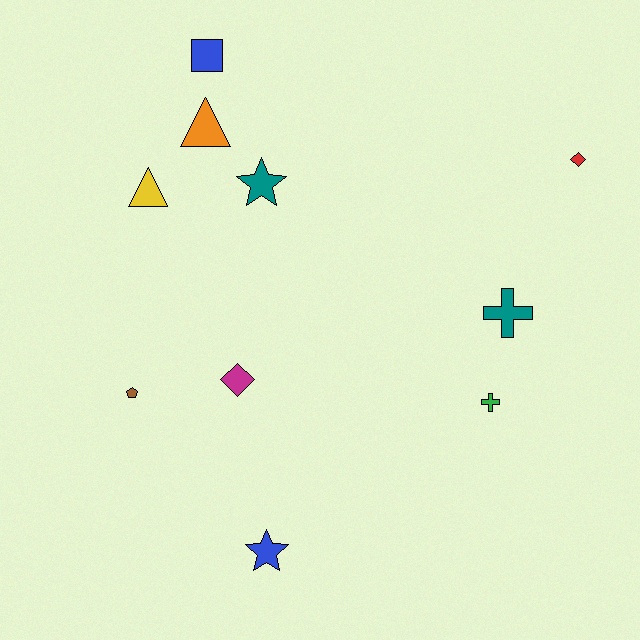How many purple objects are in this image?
There are no purple objects.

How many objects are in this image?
There are 10 objects.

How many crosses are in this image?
There are 2 crosses.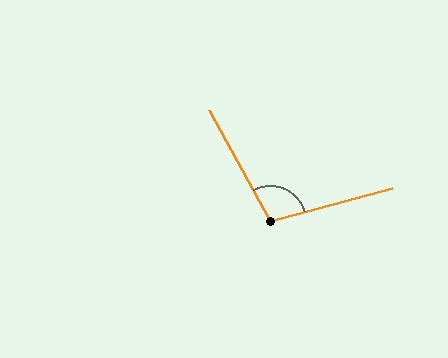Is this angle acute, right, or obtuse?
It is obtuse.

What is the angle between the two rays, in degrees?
Approximately 104 degrees.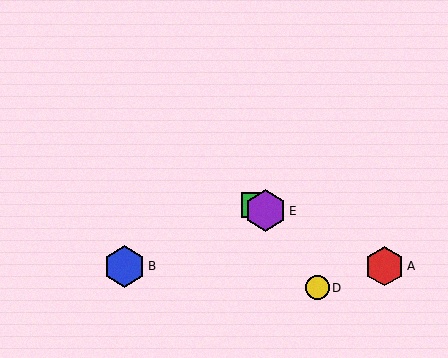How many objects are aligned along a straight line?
3 objects (A, C, E) are aligned along a straight line.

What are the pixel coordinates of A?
Object A is at (385, 266).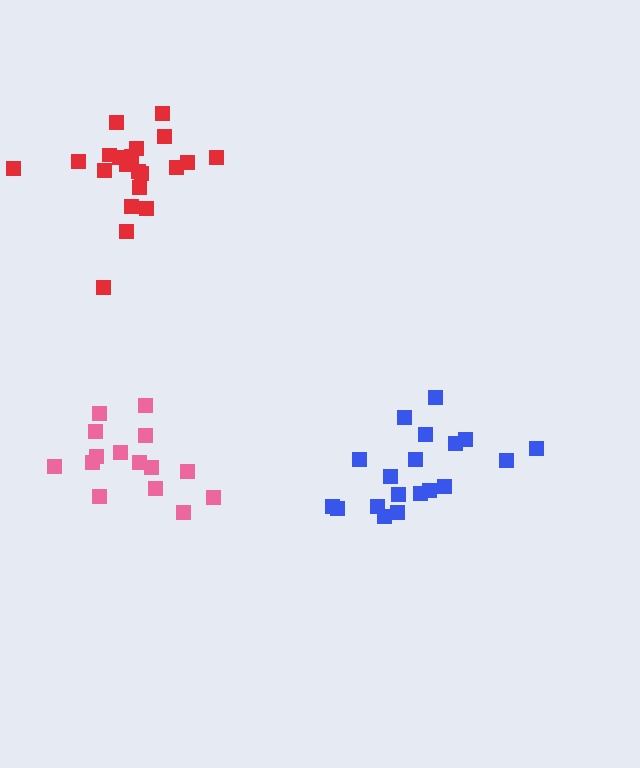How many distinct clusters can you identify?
There are 3 distinct clusters.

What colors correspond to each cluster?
The clusters are colored: red, pink, blue.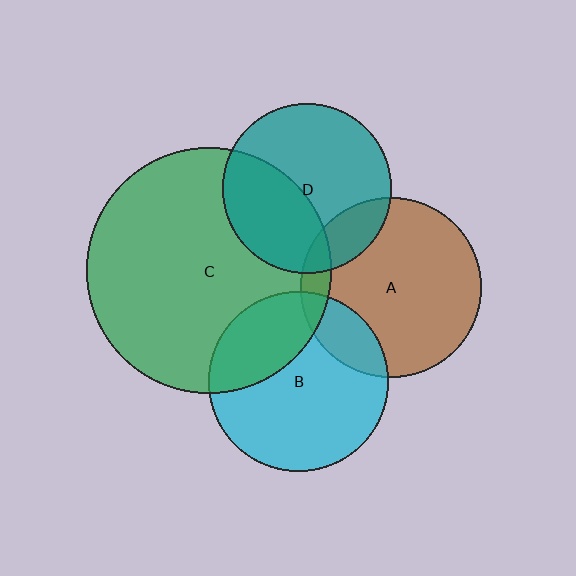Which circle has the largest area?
Circle C (green).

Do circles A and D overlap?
Yes.